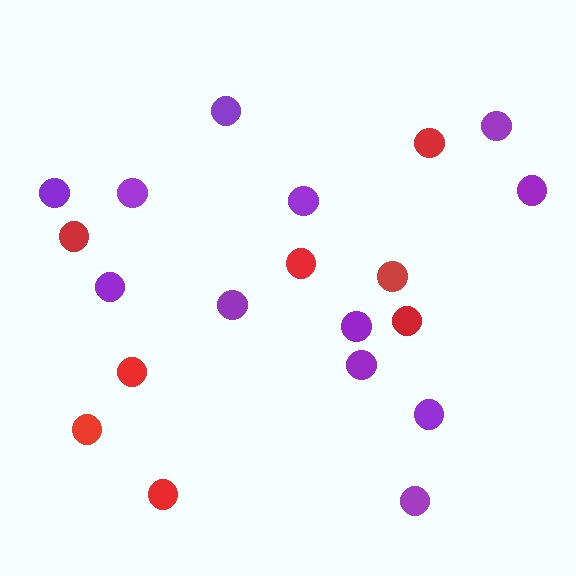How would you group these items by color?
There are 2 groups: one group of purple circles (12) and one group of red circles (8).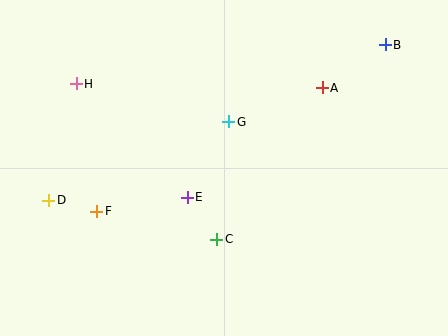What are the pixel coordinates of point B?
Point B is at (385, 45).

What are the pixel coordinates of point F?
Point F is at (97, 211).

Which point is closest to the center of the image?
Point G at (229, 122) is closest to the center.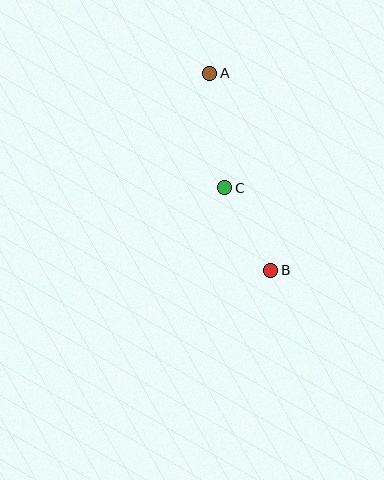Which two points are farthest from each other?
Points A and B are farthest from each other.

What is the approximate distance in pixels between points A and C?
The distance between A and C is approximately 115 pixels.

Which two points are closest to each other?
Points B and C are closest to each other.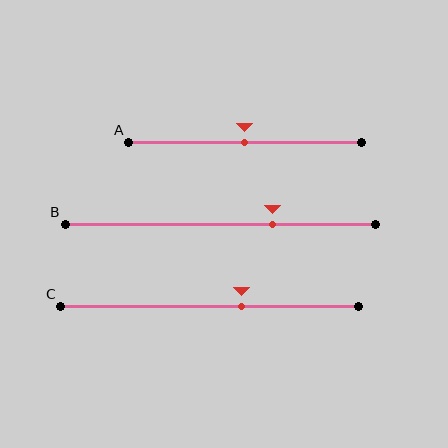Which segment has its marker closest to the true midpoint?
Segment A has its marker closest to the true midpoint.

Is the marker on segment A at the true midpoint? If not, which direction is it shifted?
Yes, the marker on segment A is at the true midpoint.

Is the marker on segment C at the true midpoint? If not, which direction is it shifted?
No, the marker on segment C is shifted to the right by about 11% of the segment length.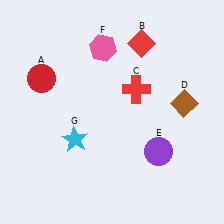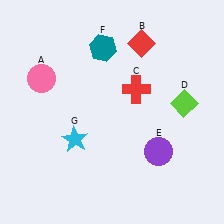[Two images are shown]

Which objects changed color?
A changed from red to pink. D changed from brown to lime. F changed from pink to teal.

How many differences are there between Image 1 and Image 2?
There are 3 differences between the two images.